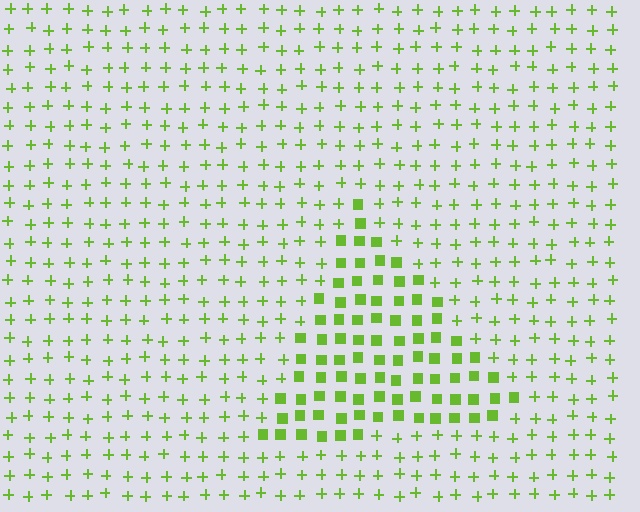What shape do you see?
I see a triangle.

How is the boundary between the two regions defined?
The boundary is defined by a change in element shape: squares inside vs. plus signs outside. All elements share the same color and spacing.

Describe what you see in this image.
The image is filled with small lime elements arranged in a uniform grid. A triangle-shaped region contains squares, while the surrounding area contains plus signs. The boundary is defined purely by the change in element shape.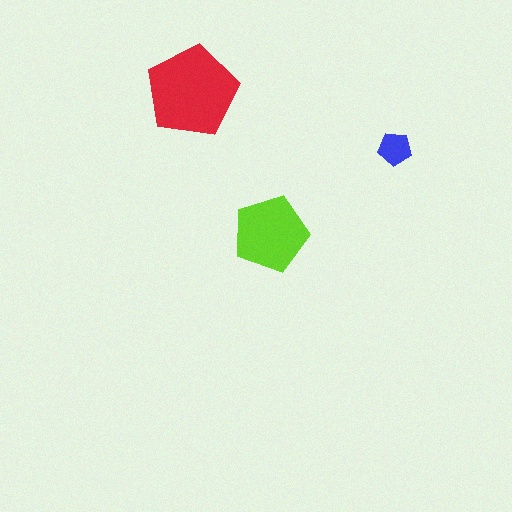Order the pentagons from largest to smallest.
the red one, the lime one, the blue one.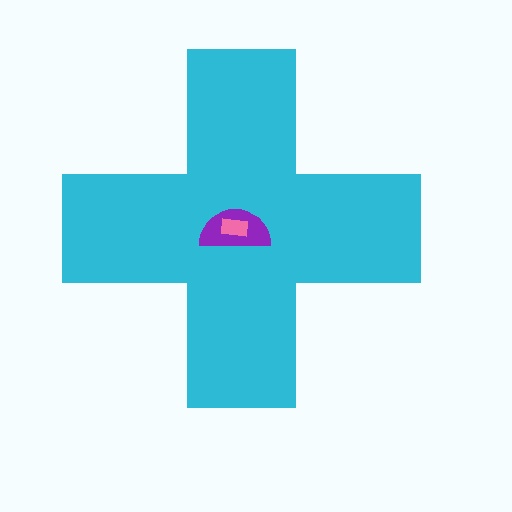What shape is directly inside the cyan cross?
The purple semicircle.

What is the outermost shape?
The cyan cross.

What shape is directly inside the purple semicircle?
The pink rectangle.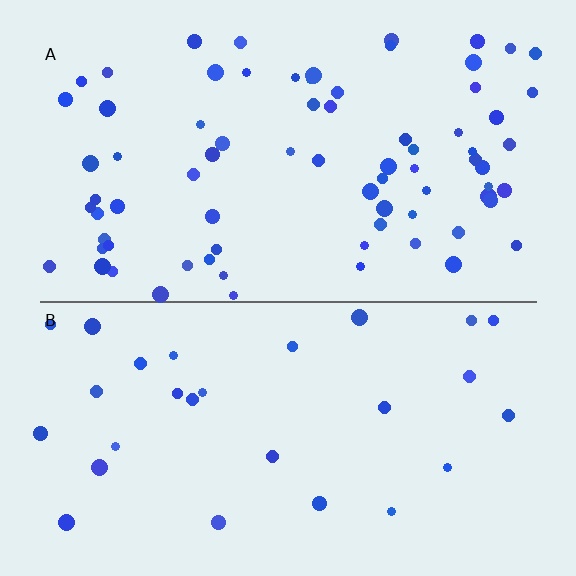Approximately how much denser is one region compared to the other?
Approximately 2.7× — region A over region B.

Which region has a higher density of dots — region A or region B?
A (the top).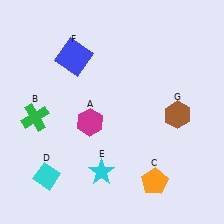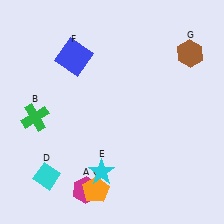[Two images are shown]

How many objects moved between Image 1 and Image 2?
3 objects moved between the two images.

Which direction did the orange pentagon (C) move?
The orange pentagon (C) moved left.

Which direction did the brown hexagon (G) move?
The brown hexagon (G) moved up.